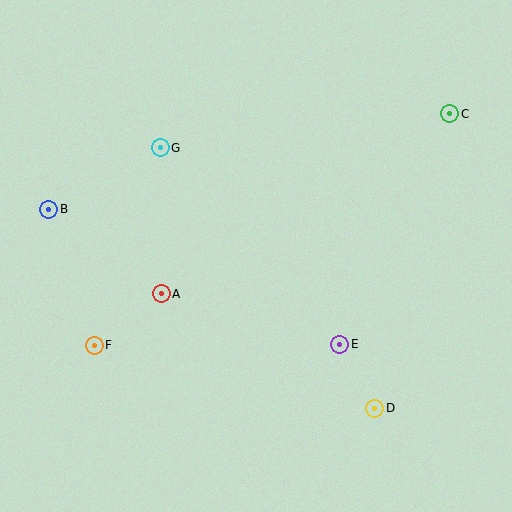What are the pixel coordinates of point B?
Point B is at (49, 209).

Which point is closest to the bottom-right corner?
Point D is closest to the bottom-right corner.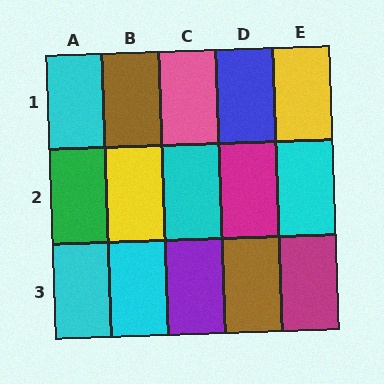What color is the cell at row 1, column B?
Brown.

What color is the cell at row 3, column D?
Brown.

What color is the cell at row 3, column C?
Purple.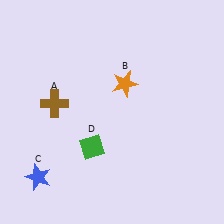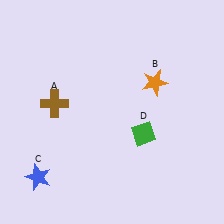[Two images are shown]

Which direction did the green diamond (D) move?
The green diamond (D) moved right.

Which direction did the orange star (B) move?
The orange star (B) moved right.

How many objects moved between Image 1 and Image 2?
2 objects moved between the two images.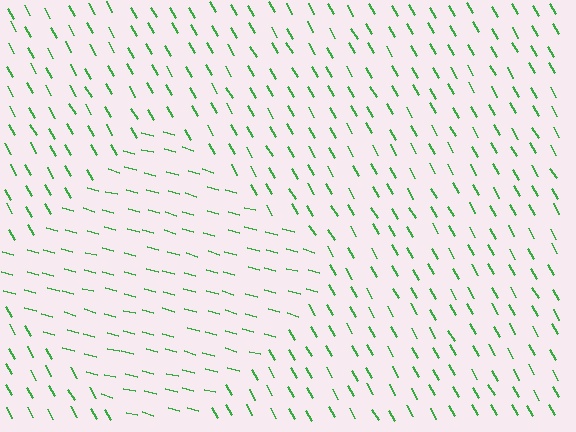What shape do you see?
I see a diamond.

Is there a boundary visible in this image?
Yes, there is a texture boundary formed by a change in line orientation.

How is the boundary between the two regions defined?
The boundary is defined purely by a change in line orientation (approximately 45 degrees difference). All lines are the same color and thickness.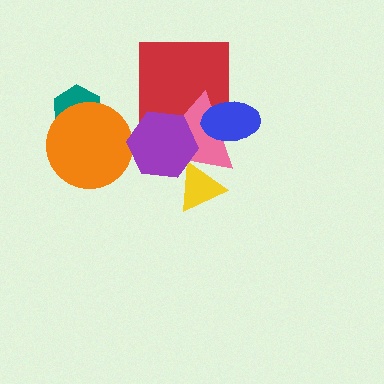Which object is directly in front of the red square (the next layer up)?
The pink triangle is directly in front of the red square.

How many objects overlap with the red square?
3 objects overlap with the red square.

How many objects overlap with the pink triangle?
4 objects overlap with the pink triangle.